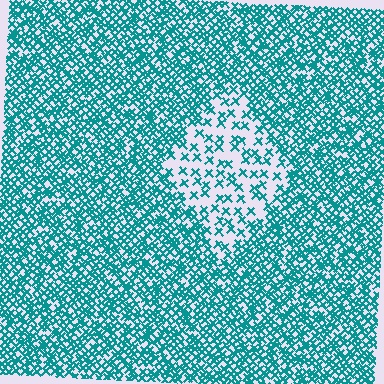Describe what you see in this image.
The image contains small teal elements arranged at two different densities. A diamond-shaped region is visible where the elements are less densely packed than the surrounding area.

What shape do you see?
I see a diamond.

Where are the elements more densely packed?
The elements are more densely packed outside the diamond boundary.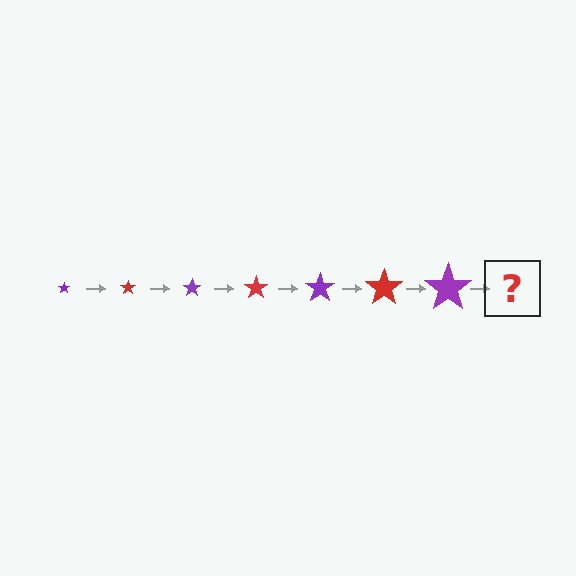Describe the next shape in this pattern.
It should be a red star, larger than the previous one.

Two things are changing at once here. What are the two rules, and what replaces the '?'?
The two rules are that the star grows larger each step and the color cycles through purple and red. The '?' should be a red star, larger than the previous one.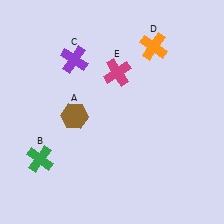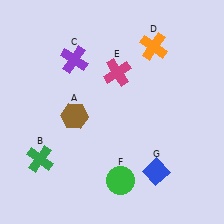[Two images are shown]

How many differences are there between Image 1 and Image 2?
There are 2 differences between the two images.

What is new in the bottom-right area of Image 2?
A green circle (F) was added in the bottom-right area of Image 2.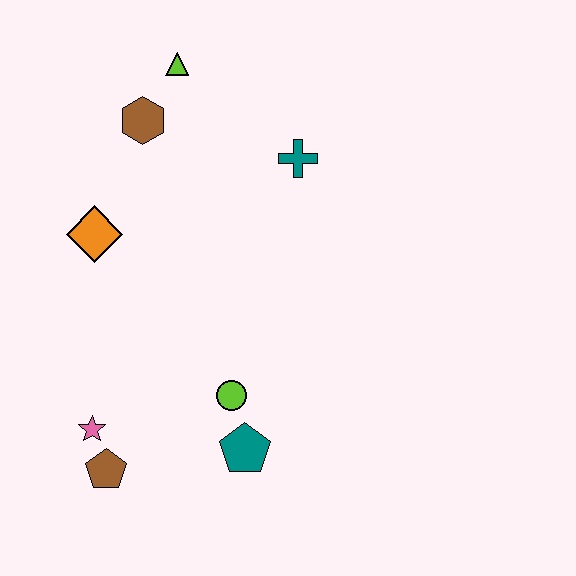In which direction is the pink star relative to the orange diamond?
The pink star is below the orange diamond.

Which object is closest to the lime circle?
The teal pentagon is closest to the lime circle.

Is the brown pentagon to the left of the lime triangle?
Yes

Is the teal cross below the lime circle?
No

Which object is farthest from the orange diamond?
The teal pentagon is farthest from the orange diamond.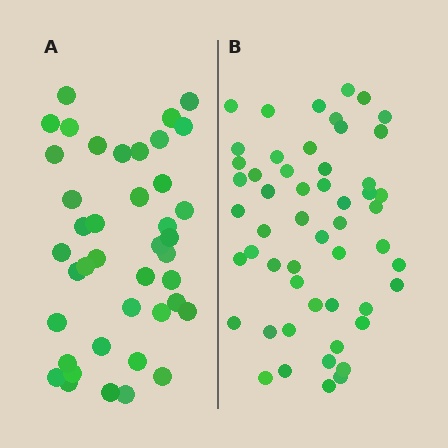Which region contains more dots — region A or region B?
Region B (the right region) has more dots.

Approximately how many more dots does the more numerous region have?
Region B has roughly 12 or so more dots than region A.